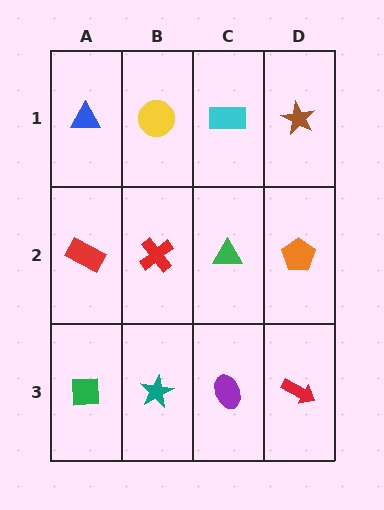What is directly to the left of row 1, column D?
A cyan rectangle.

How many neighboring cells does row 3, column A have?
2.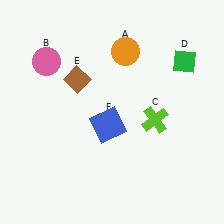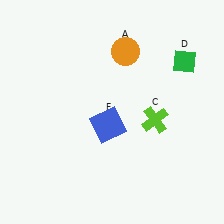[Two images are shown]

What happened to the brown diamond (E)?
The brown diamond (E) was removed in Image 2. It was in the top-left area of Image 1.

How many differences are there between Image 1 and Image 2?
There are 2 differences between the two images.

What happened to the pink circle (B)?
The pink circle (B) was removed in Image 2. It was in the top-left area of Image 1.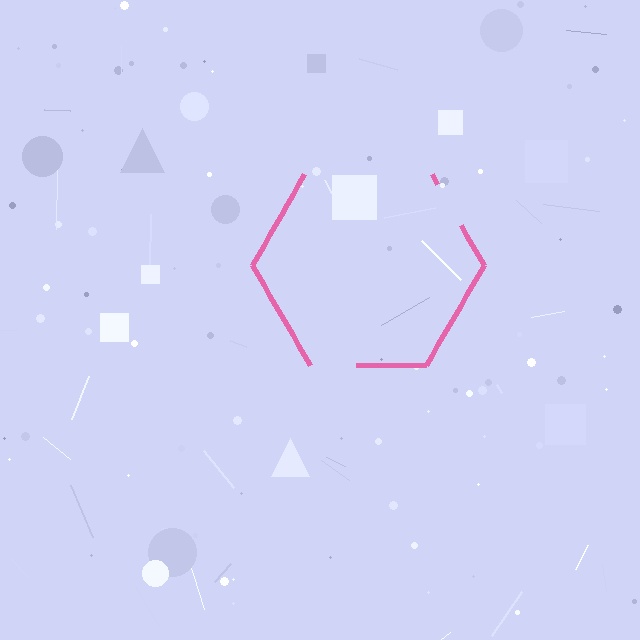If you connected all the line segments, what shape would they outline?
They would outline a hexagon.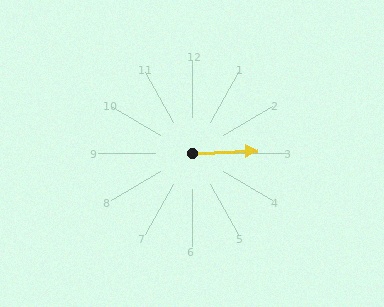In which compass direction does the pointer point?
East.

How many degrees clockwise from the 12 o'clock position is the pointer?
Approximately 87 degrees.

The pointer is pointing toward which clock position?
Roughly 3 o'clock.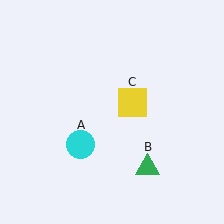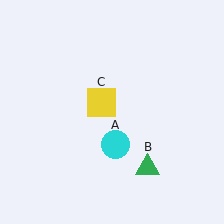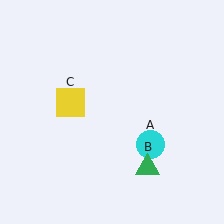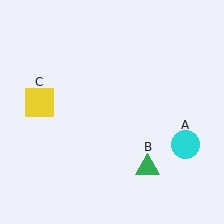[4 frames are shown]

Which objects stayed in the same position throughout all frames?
Green triangle (object B) remained stationary.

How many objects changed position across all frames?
2 objects changed position: cyan circle (object A), yellow square (object C).